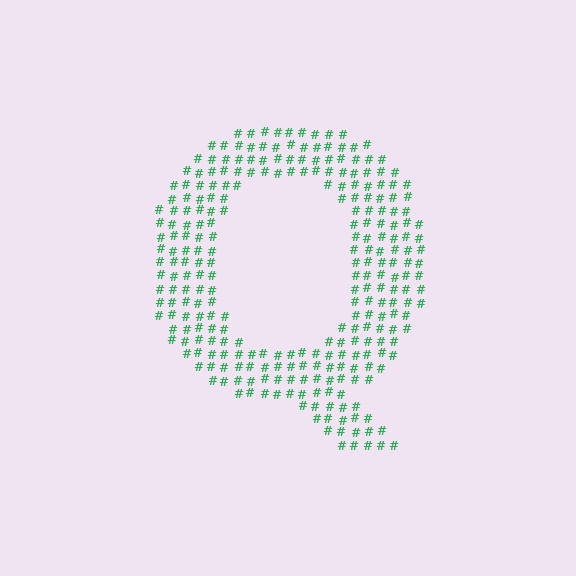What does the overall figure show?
The overall figure shows the letter Q.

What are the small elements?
The small elements are hash symbols.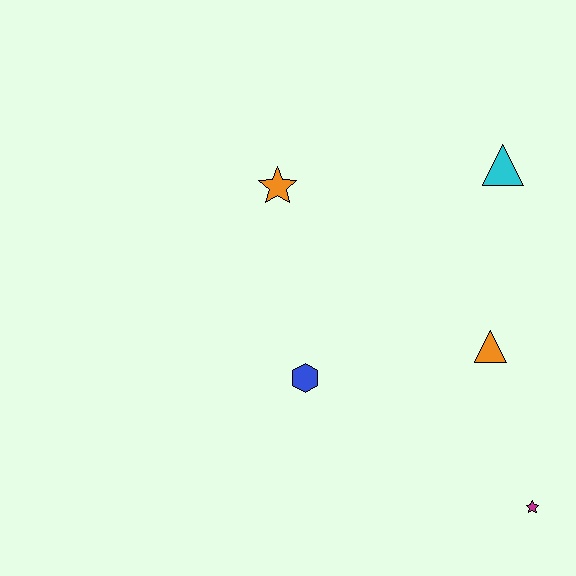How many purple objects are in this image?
There are no purple objects.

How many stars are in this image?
There are 2 stars.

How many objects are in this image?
There are 5 objects.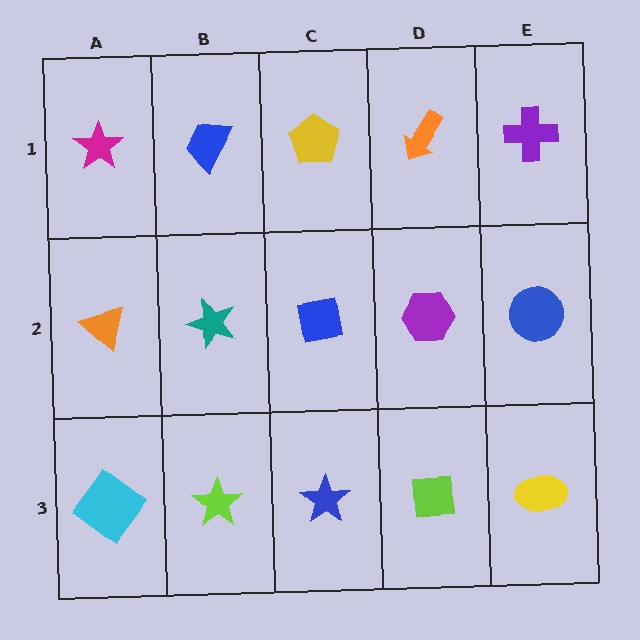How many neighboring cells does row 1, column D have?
3.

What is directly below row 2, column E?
A yellow ellipse.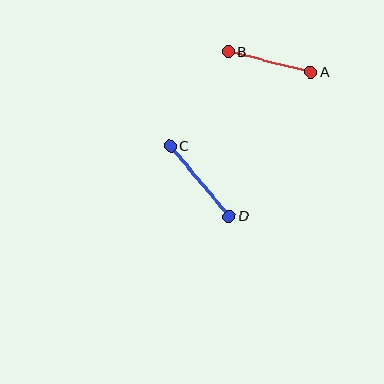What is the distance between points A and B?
The distance is approximately 85 pixels.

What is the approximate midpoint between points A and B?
The midpoint is at approximately (269, 62) pixels.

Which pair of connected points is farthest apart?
Points C and D are farthest apart.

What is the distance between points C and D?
The distance is approximately 92 pixels.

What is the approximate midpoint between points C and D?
The midpoint is at approximately (200, 181) pixels.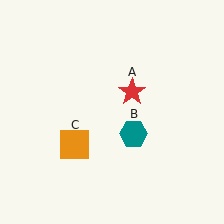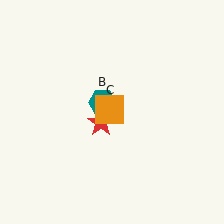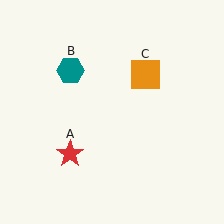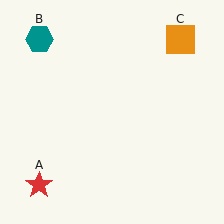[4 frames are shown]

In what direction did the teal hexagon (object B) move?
The teal hexagon (object B) moved up and to the left.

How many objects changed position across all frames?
3 objects changed position: red star (object A), teal hexagon (object B), orange square (object C).